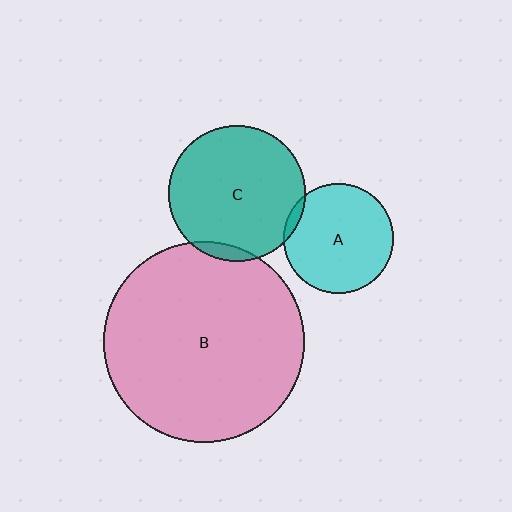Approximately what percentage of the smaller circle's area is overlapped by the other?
Approximately 5%.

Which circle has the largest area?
Circle B (pink).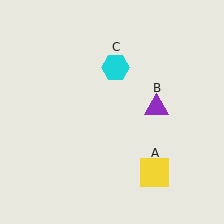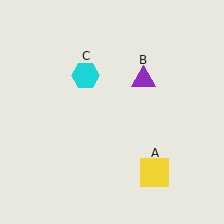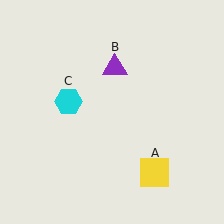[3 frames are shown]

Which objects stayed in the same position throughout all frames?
Yellow square (object A) remained stationary.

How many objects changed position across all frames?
2 objects changed position: purple triangle (object B), cyan hexagon (object C).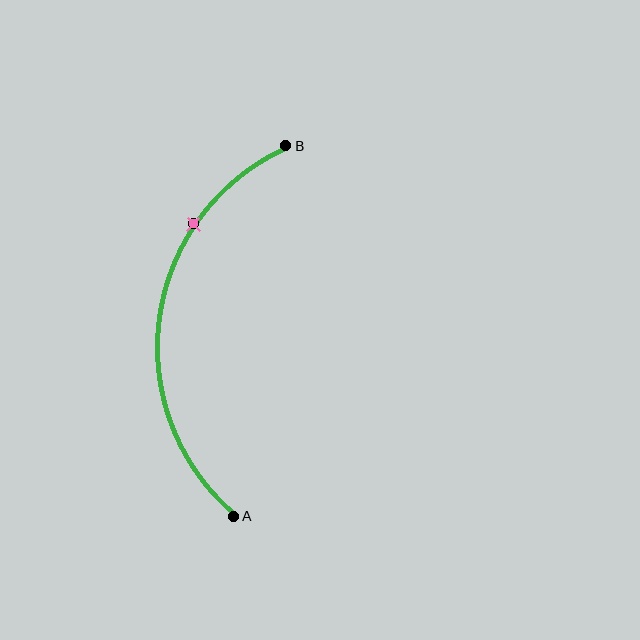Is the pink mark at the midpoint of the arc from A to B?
No. The pink mark lies on the arc but is closer to endpoint B. The arc midpoint would be at the point on the curve equidistant along the arc from both A and B.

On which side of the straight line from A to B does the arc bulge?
The arc bulges to the left of the straight line connecting A and B.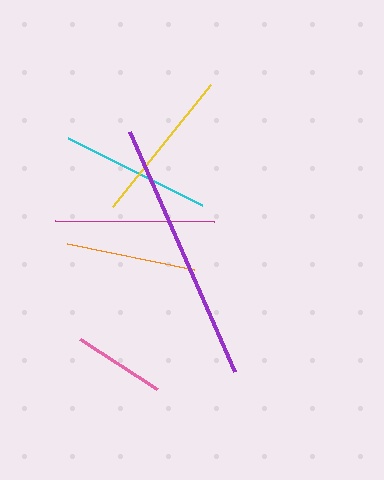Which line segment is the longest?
The purple line is the longest at approximately 262 pixels.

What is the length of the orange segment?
The orange segment is approximately 130 pixels long.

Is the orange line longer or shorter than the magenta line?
The magenta line is longer than the orange line.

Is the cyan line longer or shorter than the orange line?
The cyan line is longer than the orange line.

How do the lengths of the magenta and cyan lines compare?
The magenta and cyan lines are approximately the same length.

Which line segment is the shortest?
The pink line is the shortest at approximately 92 pixels.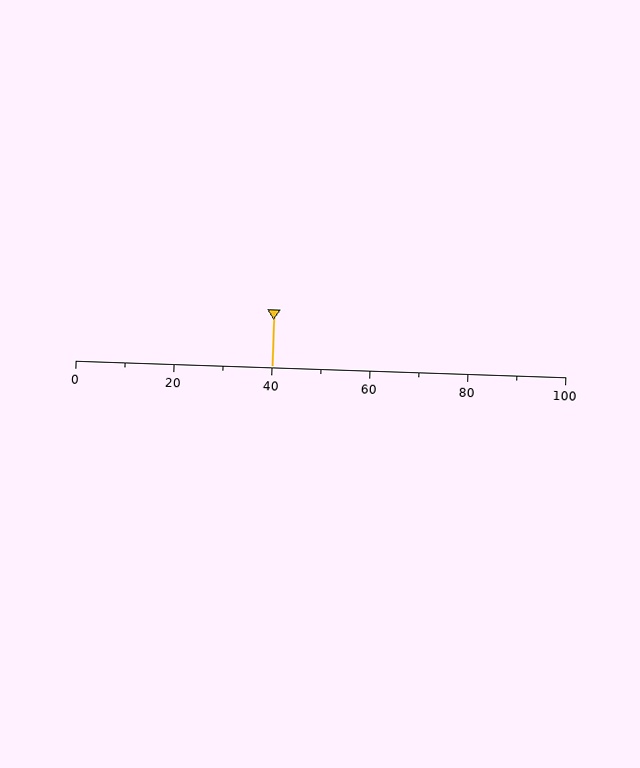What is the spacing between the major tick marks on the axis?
The major ticks are spaced 20 apart.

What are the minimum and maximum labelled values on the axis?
The axis runs from 0 to 100.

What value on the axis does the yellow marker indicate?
The marker indicates approximately 40.